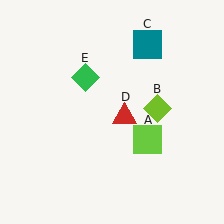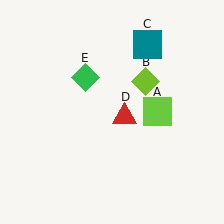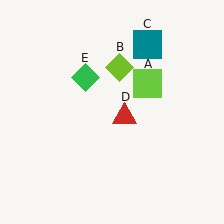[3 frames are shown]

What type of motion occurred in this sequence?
The lime square (object A), lime diamond (object B) rotated counterclockwise around the center of the scene.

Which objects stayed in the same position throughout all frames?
Teal square (object C) and red triangle (object D) and green diamond (object E) remained stationary.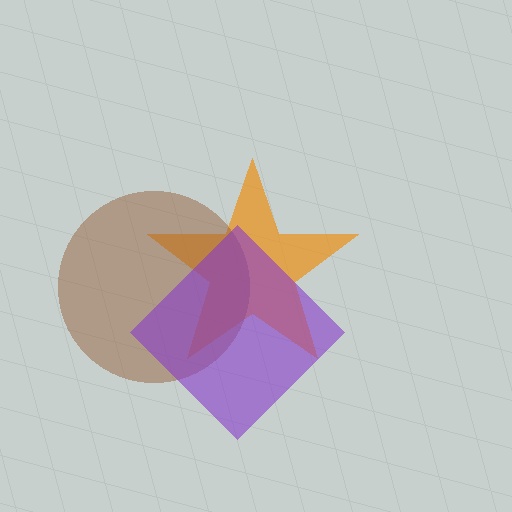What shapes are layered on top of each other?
The layered shapes are: an orange star, a brown circle, a purple diamond.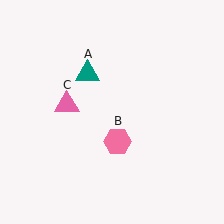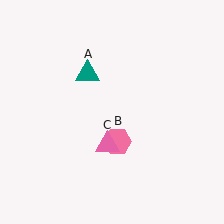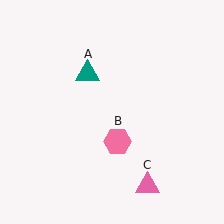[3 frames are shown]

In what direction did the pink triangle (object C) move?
The pink triangle (object C) moved down and to the right.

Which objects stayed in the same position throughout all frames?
Teal triangle (object A) and pink hexagon (object B) remained stationary.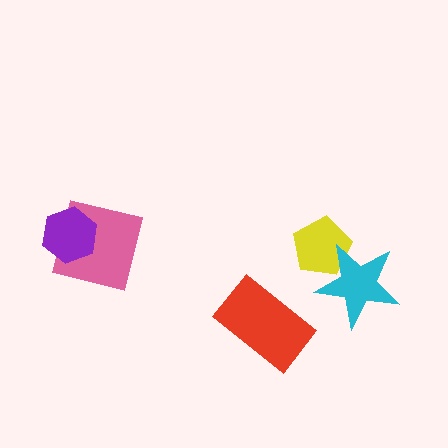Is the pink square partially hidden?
Yes, it is partially covered by another shape.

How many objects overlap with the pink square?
1 object overlaps with the pink square.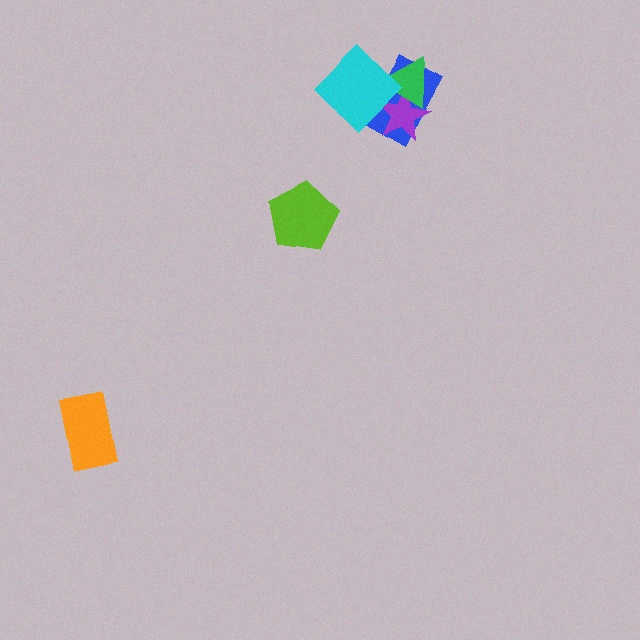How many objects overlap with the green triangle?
3 objects overlap with the green triangle.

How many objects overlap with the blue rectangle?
3 objects overlap with the blue rectangle.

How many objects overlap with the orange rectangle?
0 objects overlap with the orange rectangle.